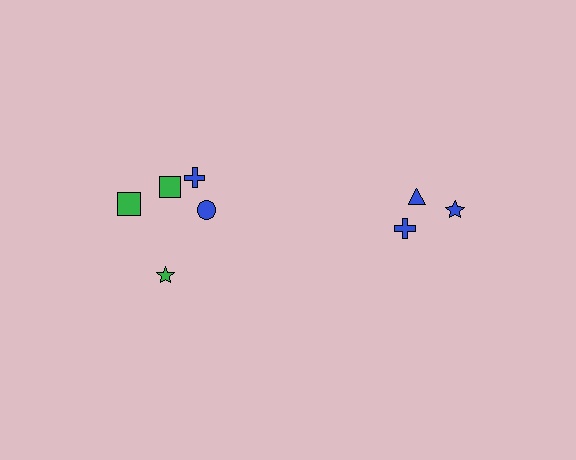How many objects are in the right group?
There are 3 objects.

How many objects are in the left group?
There are 5 objects.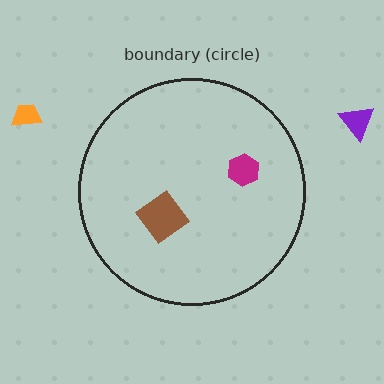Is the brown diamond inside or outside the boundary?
Inside.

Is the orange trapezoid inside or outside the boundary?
Outside.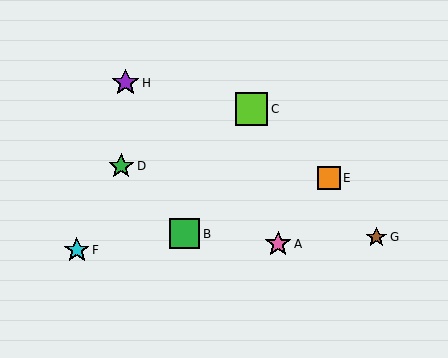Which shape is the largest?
The lime square (labeled C) is the largest.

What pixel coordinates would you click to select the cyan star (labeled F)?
Click at (77, 250) to select the cyan star F.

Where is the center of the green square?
The center of the green square is at (185, 234).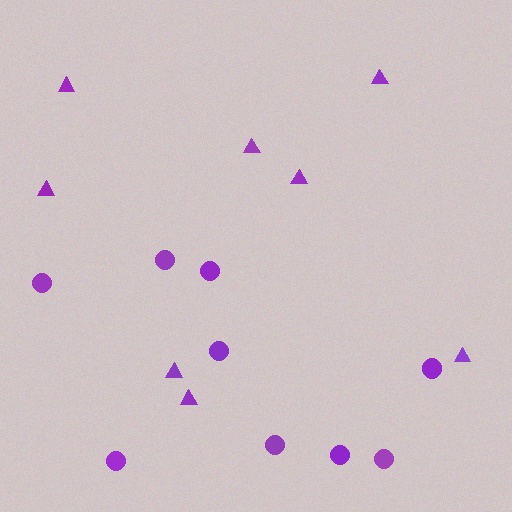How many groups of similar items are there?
There are 2 groups: one group of circles (9) and one group of triangles (8).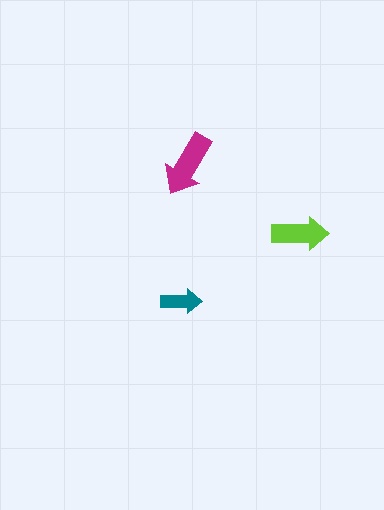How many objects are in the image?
There are 3 objects in the image.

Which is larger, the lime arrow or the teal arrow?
The lime one.